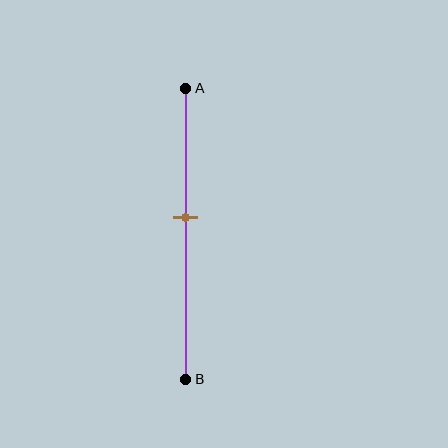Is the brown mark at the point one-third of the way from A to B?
No, the mark is at about 45% from A, not at the 33% one-third point.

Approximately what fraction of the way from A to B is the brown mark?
The brown mark is approximately 45% of the way from A to B.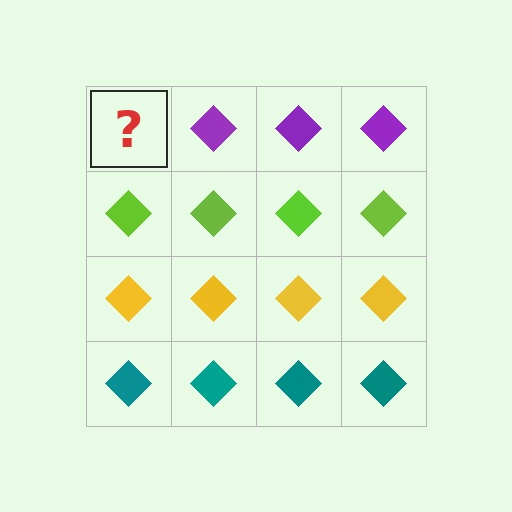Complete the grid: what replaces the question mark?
The question mark should be replaced with a purple diamond.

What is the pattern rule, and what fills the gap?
The rule is that each row has a consistent color. The gap should be filled with a purple diamond.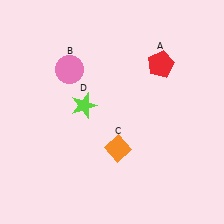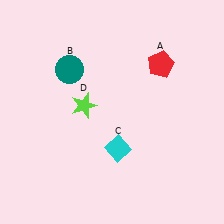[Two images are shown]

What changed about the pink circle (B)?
In Image 1, B is pink. In Image 2, it changed to teal.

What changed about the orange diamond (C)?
In Image 1, C is orange. In Image 2, it changed to cyan.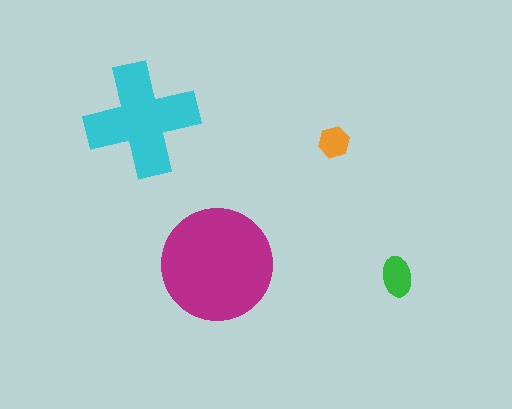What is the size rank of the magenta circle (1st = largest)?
1st.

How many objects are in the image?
There are 4 objects in the image.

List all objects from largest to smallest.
The magenta circle, the cyan cross, the green ellipse, the orange hexagon.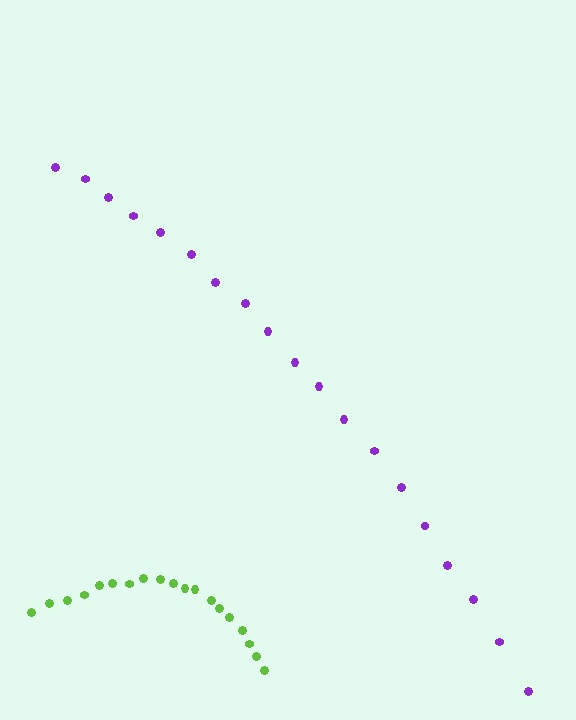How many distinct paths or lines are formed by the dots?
There are 2 distinct paths.